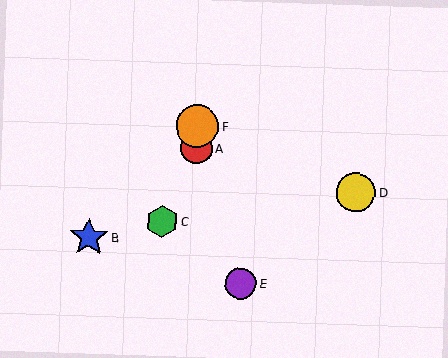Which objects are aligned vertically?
Objects A, F are aligned vertically.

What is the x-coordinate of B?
Object B is at x≈89.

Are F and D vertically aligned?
No, F is at x≈197 and D is at x≈356.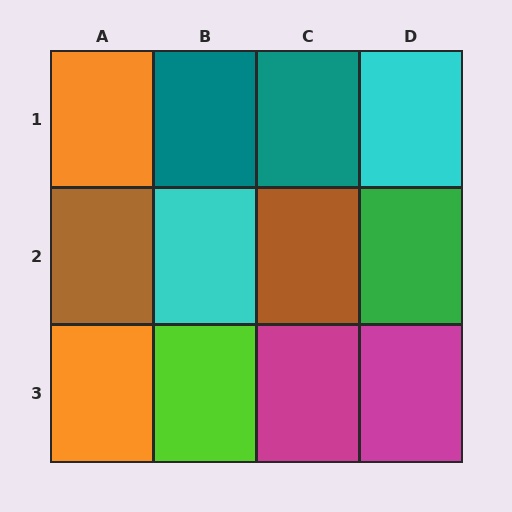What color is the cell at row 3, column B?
Lime.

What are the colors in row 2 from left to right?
Brown, cyan, brown, green.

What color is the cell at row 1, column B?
Teal.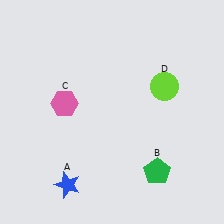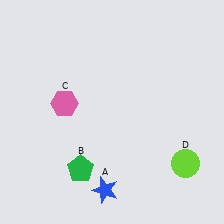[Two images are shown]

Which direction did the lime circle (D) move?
The lime circle (D) moved down.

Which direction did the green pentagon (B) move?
The green pentagon (B) moved left.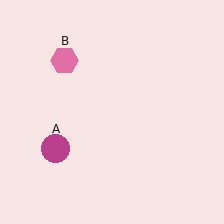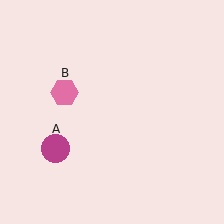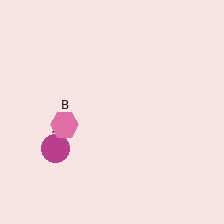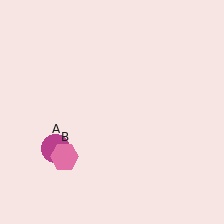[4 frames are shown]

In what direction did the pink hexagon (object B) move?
The pink hexagon (object B) moved down.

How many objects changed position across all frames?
1 object changed position: pink hexagon (object B).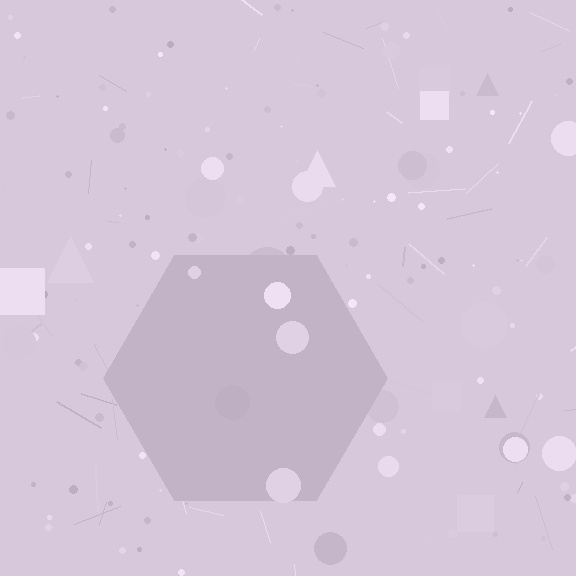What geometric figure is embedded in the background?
A hexagon is embedded in the background.